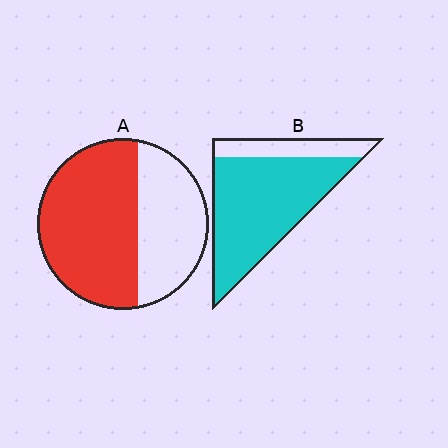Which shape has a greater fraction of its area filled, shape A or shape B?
Shape B.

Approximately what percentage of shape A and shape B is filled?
A is approximately 60% and B is approximately 80%.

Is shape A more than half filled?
Yes.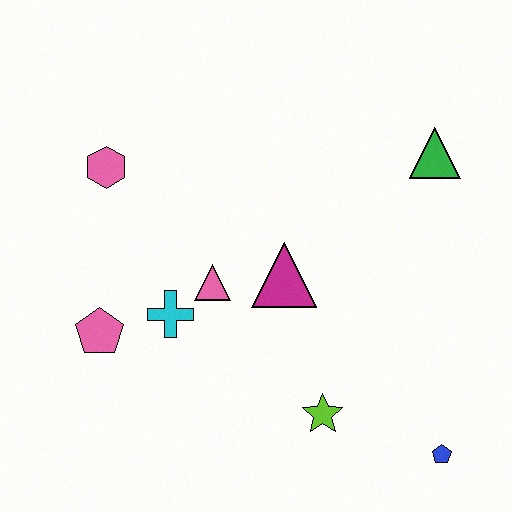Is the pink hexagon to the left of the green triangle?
Yes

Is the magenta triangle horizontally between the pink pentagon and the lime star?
Yes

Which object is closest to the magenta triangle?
The pink triangle is closest to the magenta triangle.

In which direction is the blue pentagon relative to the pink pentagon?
The blue pentagon is to the right of the pink pentagon.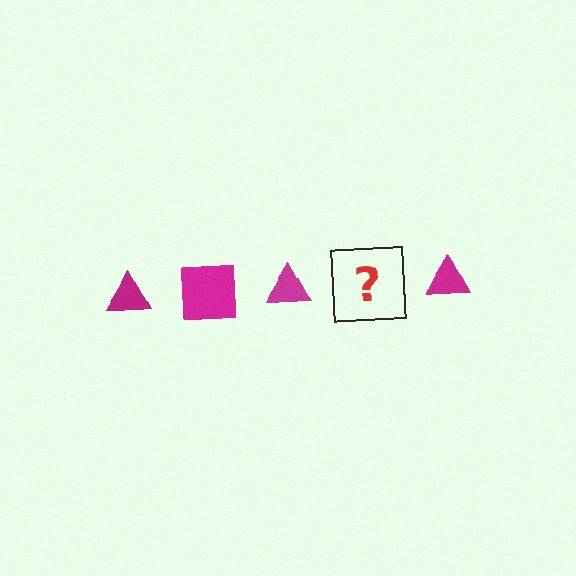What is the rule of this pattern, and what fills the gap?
The rule is that the pattern cycles through triangle, square shapes in magenta. The gap should be filled with a magenta square.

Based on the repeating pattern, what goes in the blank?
The blank should be a magenta square.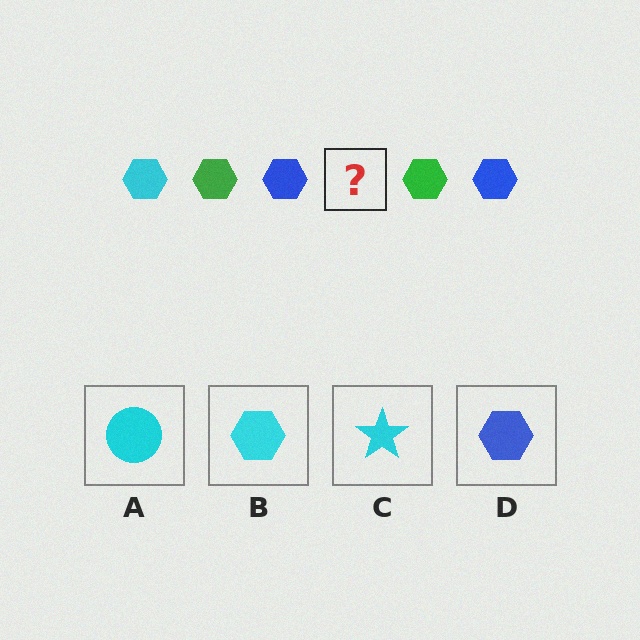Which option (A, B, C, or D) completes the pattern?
B.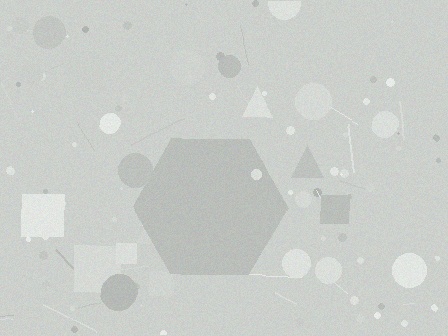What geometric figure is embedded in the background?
A hexagon is embedded in the background.